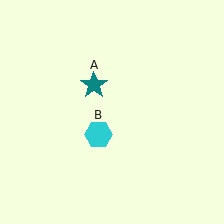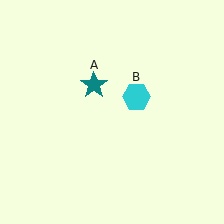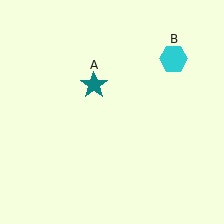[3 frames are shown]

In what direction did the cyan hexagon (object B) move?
The cyan hexagon (object B) moved up and to the right.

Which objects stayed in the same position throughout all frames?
Teal star (object A) remained stationary.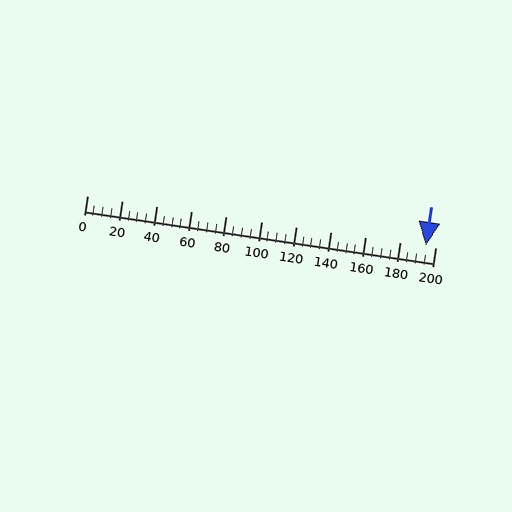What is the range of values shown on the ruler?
The ruler shows values from 0 to 200.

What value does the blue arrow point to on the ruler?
The blue arrow points to approximately 194.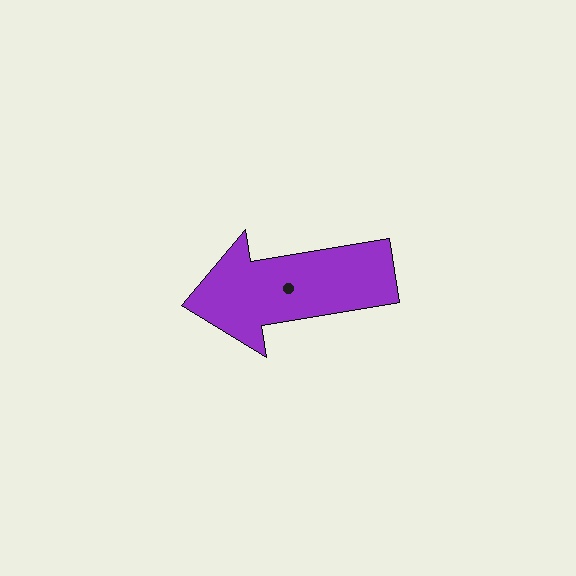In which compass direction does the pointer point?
West.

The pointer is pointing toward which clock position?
Roughly 9 o'clock.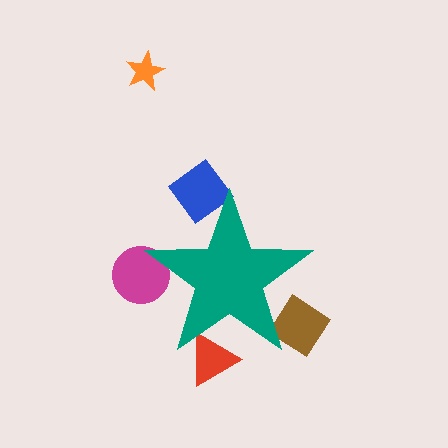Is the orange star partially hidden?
No, the orange star is fully visible.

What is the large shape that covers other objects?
A teal star.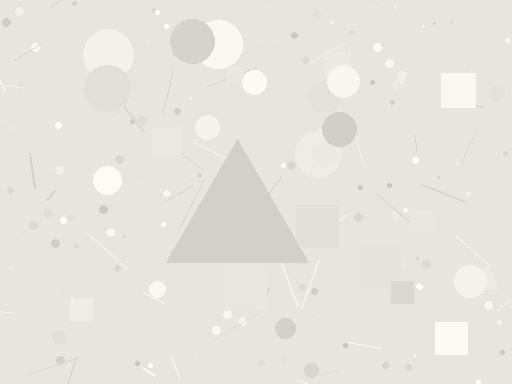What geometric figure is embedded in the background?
A triangle is embedded in the background.